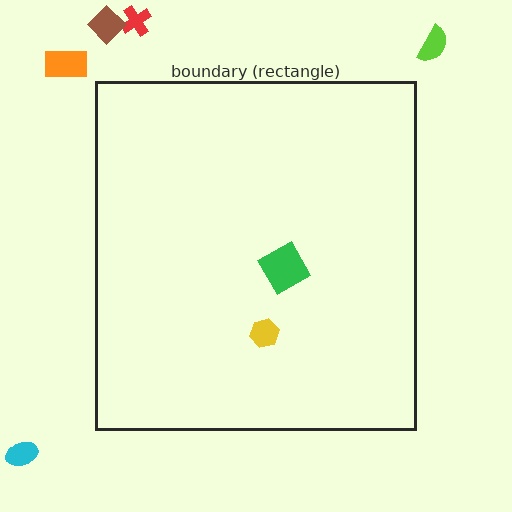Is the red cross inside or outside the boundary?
Outside.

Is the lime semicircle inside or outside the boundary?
Outside.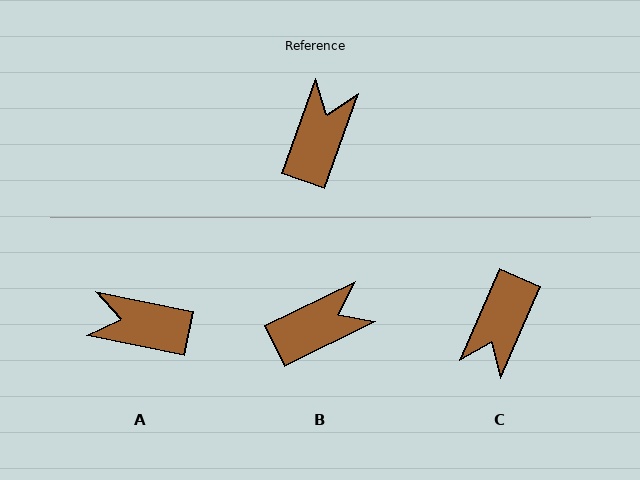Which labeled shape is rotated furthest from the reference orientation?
C, about 176 degrees away.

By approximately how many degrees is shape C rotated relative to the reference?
Approximately 176 degrees counter-clockwise.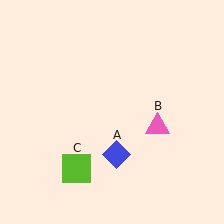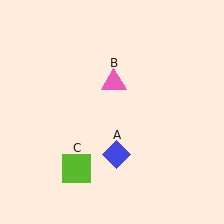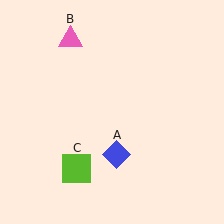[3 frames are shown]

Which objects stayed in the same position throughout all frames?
Blue diamond (object A) and lime square (object C) remained stationary.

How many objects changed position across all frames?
1 object changed position: pink triangle (object B).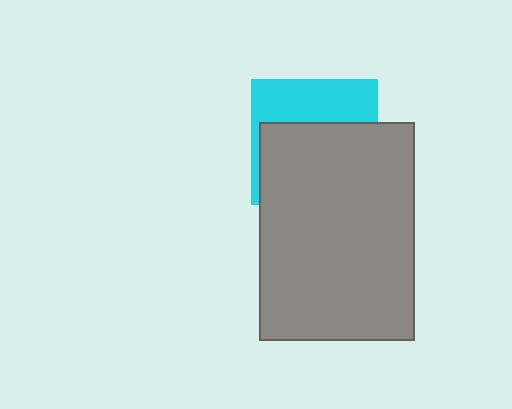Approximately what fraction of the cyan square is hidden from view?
Roughly 62% of the cyan square is hidden behind the gray rectangle.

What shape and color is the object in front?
The object in front is a gray rectangle.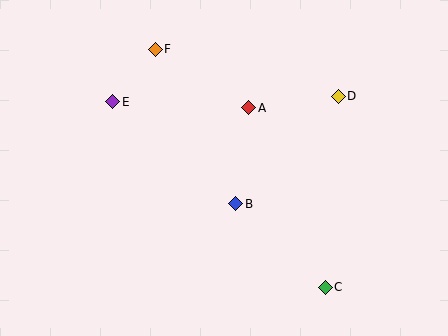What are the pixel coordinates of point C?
Point C is at (325, 287).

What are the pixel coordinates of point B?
Point B is at (236, 204).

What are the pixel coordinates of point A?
Point A is at (249, 108).